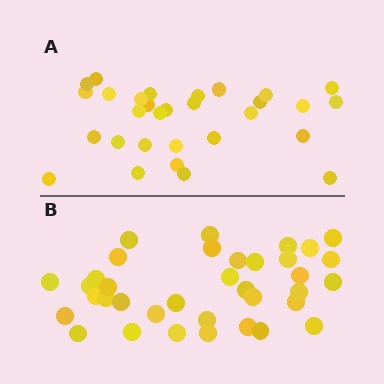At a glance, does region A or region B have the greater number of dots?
Region B (the bottom region) has more dots.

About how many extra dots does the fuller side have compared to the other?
Region B has about 6 more dots than region A.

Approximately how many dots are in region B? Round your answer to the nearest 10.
About 40 dots. (The exact count is 36, which rounds to 40.)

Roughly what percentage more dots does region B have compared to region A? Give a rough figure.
About 20% more.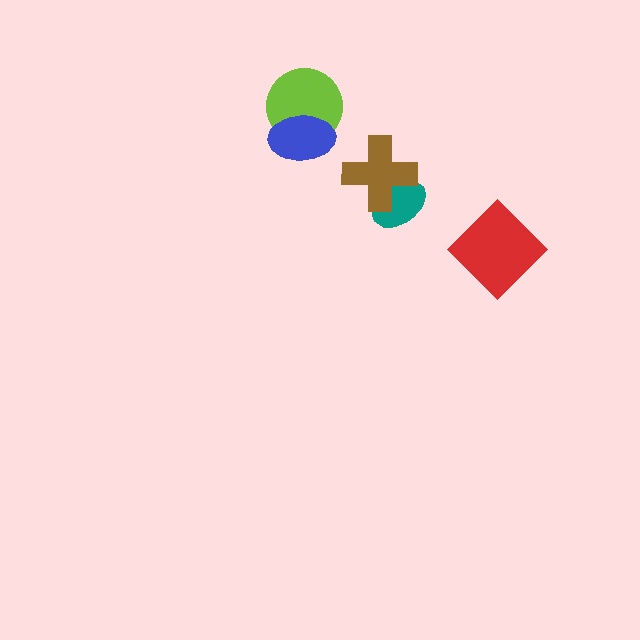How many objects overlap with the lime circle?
1 object overlaps with the lime circle.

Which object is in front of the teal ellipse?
The brown cross is in front of the teal ellipse.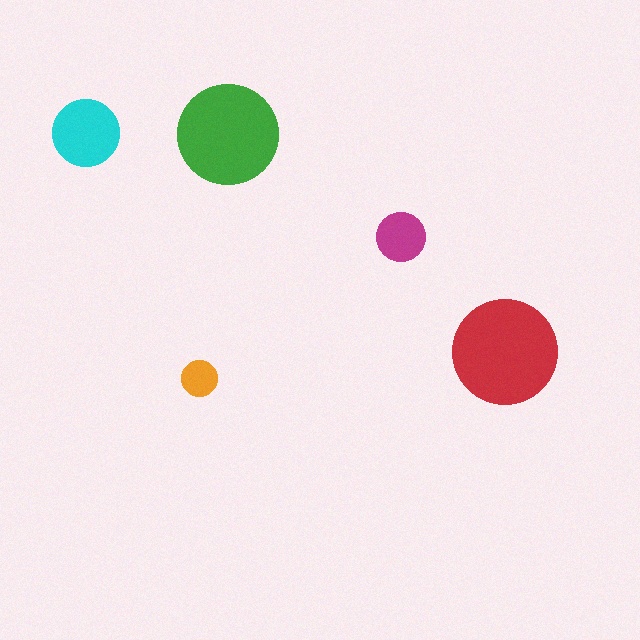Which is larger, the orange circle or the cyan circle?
The cyan one.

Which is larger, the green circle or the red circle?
The red one.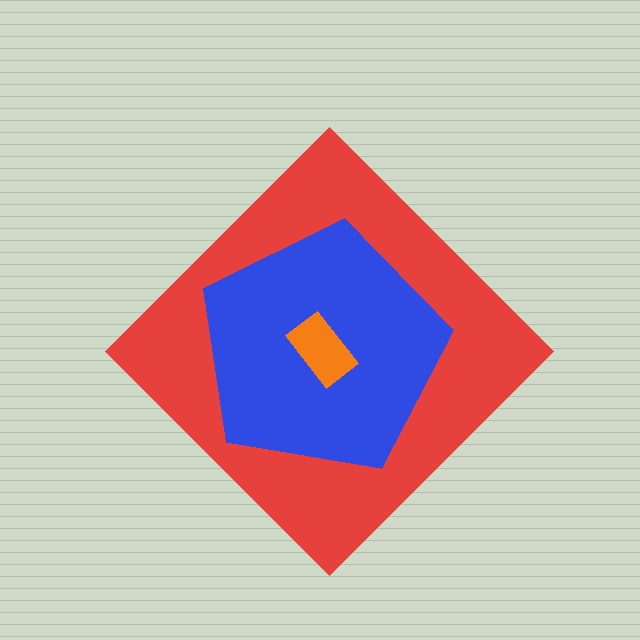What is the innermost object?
The orange rectangle.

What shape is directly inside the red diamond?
The blue pentagon.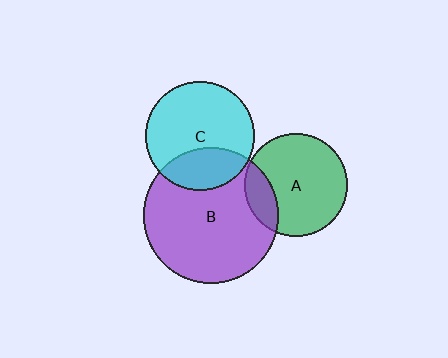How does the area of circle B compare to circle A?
Approximately 1.7 times.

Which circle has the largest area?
Circle B (purple).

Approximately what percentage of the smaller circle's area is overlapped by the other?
Approximately 30%.